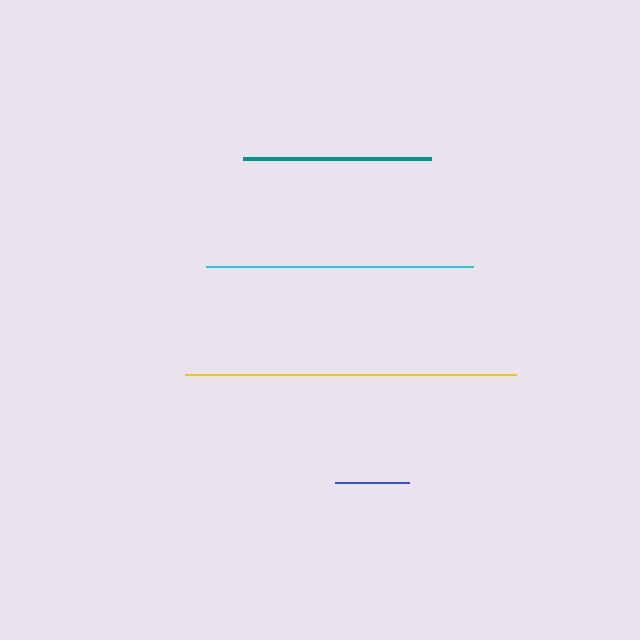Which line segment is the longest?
The yellow line is the longest at approximately 330 pixels.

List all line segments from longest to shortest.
From longest to shortest: yellow, cyan, teal, blue.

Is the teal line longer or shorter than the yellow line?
The yellow line is longer than the teal line.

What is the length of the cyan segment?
The cyan segment is approximately 267 pixels long.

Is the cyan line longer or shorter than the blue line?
The cyan line is longer than the blue line.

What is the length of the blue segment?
The blue segment is approximately 74 pixels long.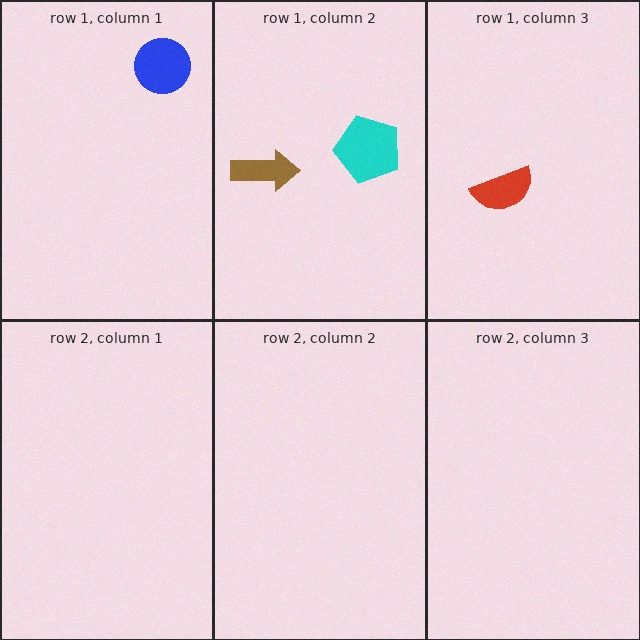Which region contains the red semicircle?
The row 1, column 3 region.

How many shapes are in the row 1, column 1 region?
1.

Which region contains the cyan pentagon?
The row 1, column 2 region.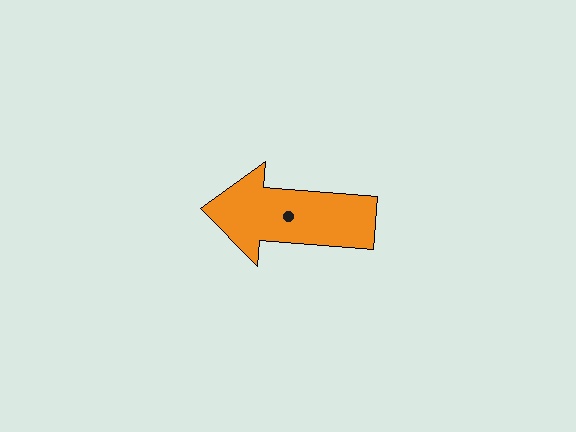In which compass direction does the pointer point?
West.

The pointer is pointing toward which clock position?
Roughly 9 o'clock.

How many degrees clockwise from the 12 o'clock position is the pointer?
Approximately 275 degrees.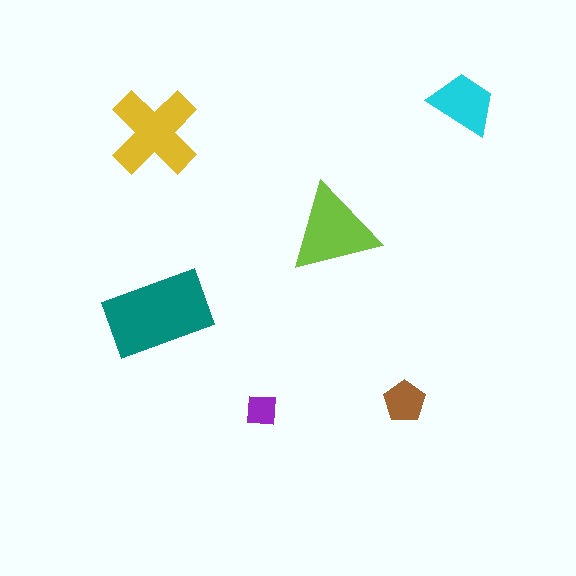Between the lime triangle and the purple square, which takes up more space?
The lime triangle.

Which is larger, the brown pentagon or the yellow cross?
The yellow cross.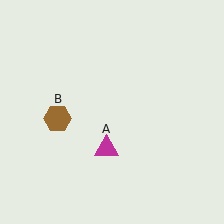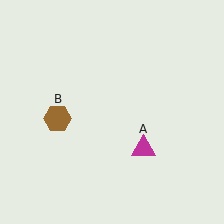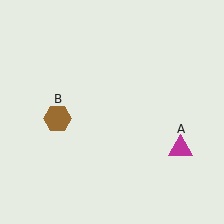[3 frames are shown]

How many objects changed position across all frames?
1 object changed position: magenta triangle (object A).